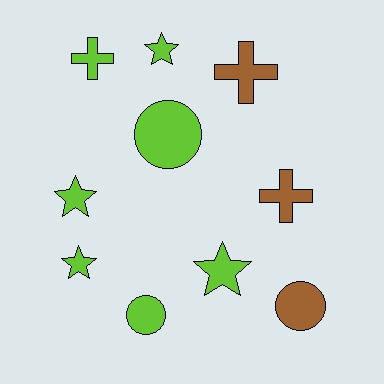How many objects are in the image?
There are 10 objects.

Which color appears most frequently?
Lime, with 7 objects.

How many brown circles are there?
There is 1 brown circle.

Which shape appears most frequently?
Star, with 4 objects.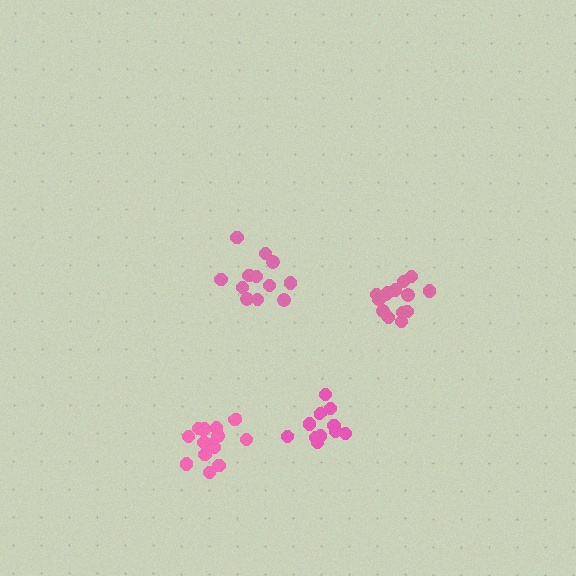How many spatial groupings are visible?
There are 4 spatial groupings.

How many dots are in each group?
Group 1: 14 dots, Group 2: 13 dots, Group 3: 11 dots, Group 4: 15 dots (53 total).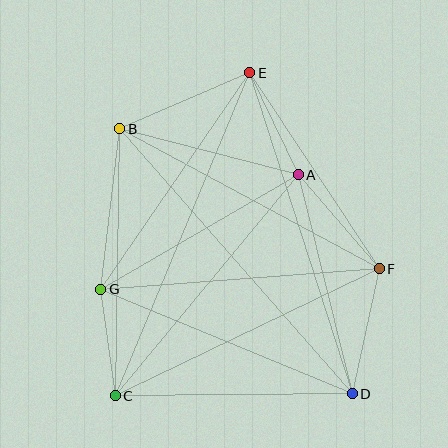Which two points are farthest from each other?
Points B and D are farthest from each other.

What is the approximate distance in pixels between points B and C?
The distance between B and C is approximately 267 pixels.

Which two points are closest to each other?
Points C and G are closest to each other.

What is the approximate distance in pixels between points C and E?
The distance between C and E is approximately 350 pixels.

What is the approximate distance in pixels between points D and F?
The distance between D and F is approximately 128 pixels.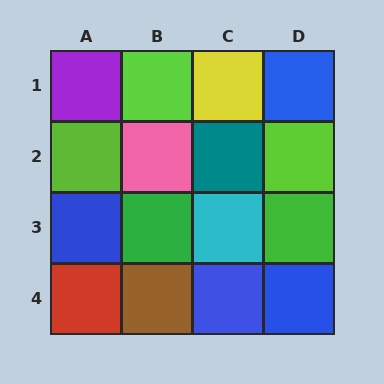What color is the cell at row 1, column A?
Purple.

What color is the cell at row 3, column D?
Green.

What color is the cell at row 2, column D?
Lime.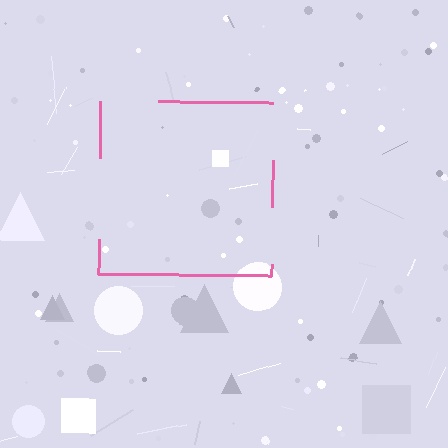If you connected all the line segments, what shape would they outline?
They would outline a square.